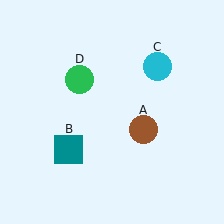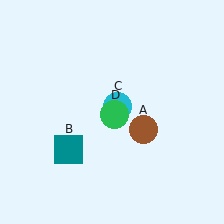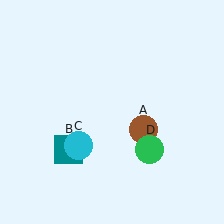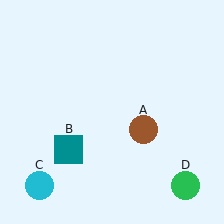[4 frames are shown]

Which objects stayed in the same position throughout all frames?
Brown circle (object A) and teal square (object B) remained stationary.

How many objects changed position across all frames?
2 objects changed position: cyan circle (object C), green circle (object D).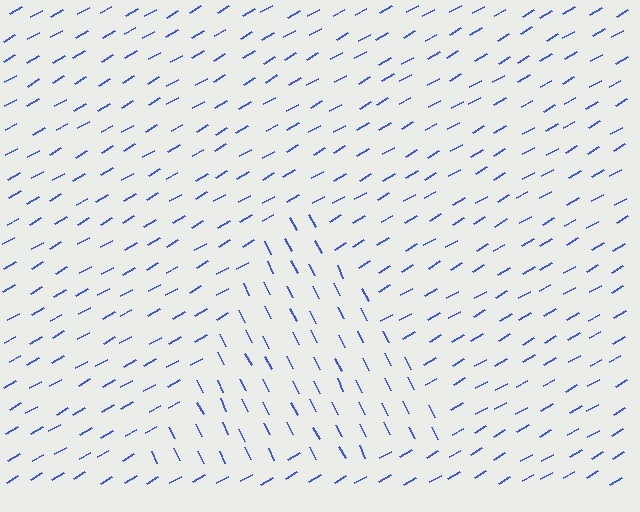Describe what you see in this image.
The image is filled with small blue line segments. A triangle region in the image has lines oriented differently from the surrounding lines, creating a visible texture boundary.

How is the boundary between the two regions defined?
The boundary is defined purely by a change in line orientation (approximately 88 degrees difference). All lines are the same color and thickness.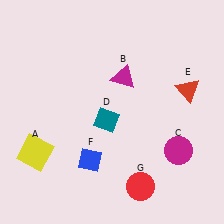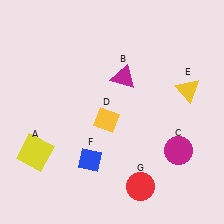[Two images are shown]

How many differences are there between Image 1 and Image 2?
There are 2 differences between the two images.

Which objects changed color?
D changed from teal to yellow. E changed from red to yellow.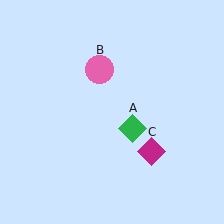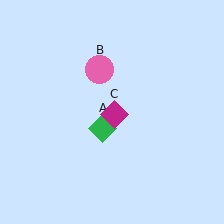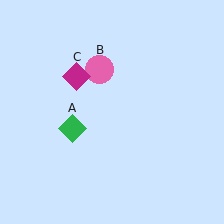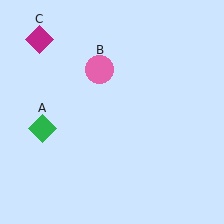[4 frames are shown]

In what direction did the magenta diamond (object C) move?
The magenta diamond (object C) moved up and to the left.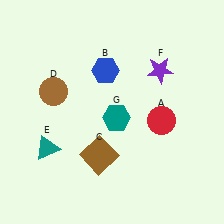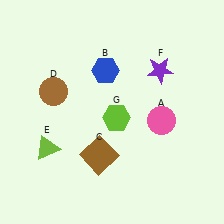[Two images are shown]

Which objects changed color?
A changed from red to pink. E changed from teal to lime. G changed from teal to lime.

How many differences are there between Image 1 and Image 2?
There are 3 differences between the two images.